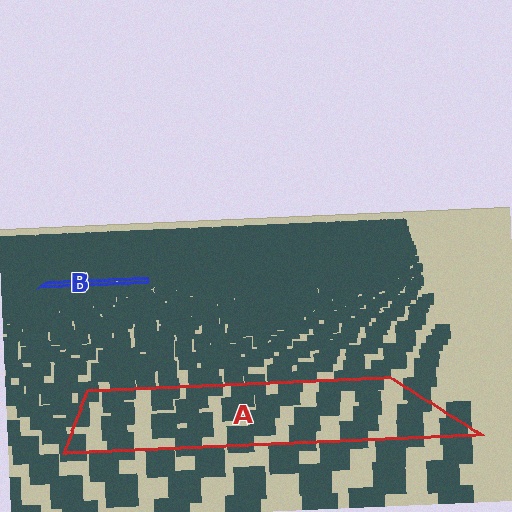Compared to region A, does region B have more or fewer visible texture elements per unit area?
Region B has more texture elements per unit area — they are packed more densely because it is farther away.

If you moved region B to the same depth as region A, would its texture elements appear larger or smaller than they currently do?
They would appear larger. At a closer depth, the same texture elements are projected at a bigger on-screen size.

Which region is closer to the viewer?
Region A is closer. The texture elements there are larger and more spread out.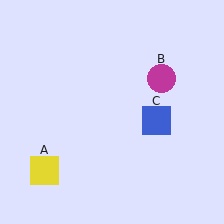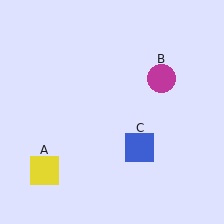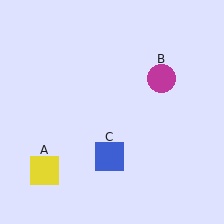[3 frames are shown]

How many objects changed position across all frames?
1 object changed position: blue square (object C).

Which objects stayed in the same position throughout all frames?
Yellow square (object A) and magenta circle (object B) remained stationary.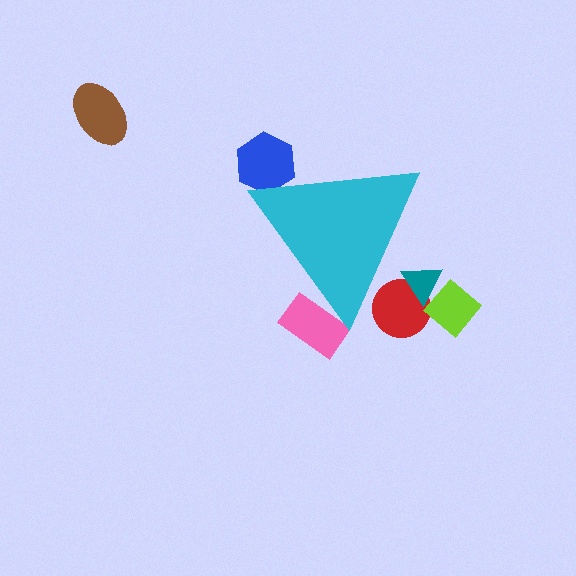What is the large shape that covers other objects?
A cyan triangle.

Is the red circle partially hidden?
Yes, the red circle is partially hidden behind the cyan triangle.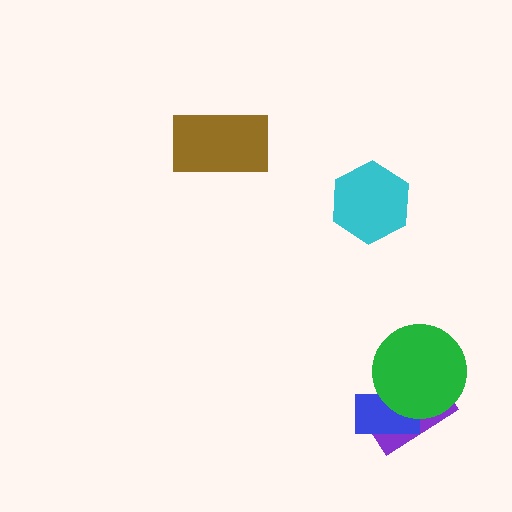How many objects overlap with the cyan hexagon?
0 objects overlap with the cyan hexagon.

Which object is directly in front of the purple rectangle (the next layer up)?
The blue rectangle is directly in front of the purple rectangle.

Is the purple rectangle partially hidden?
Yes, it is partially covered by another shape.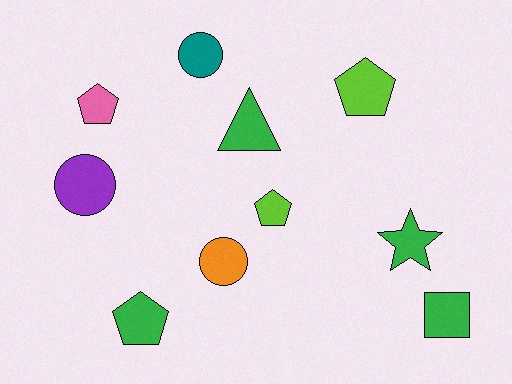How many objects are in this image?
There are 10 objects.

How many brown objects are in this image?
There are no brown objects.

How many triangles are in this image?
There is 1 triangle.